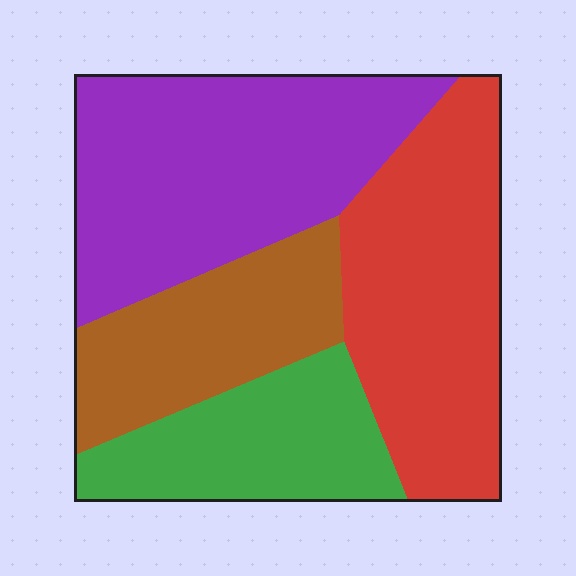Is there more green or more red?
Red.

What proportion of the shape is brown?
Brown covers roughly 20% of the shape.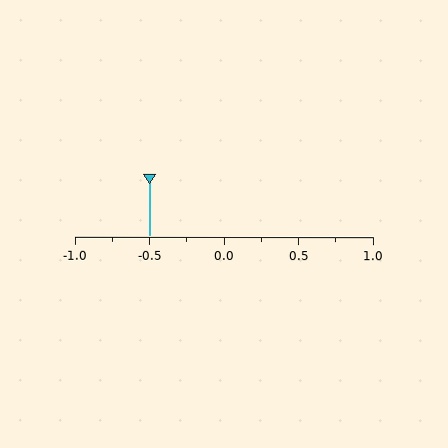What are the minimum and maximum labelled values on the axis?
The axis runs from -1.0 to 1.0.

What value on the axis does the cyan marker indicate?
The marker indicates approximately -0.5.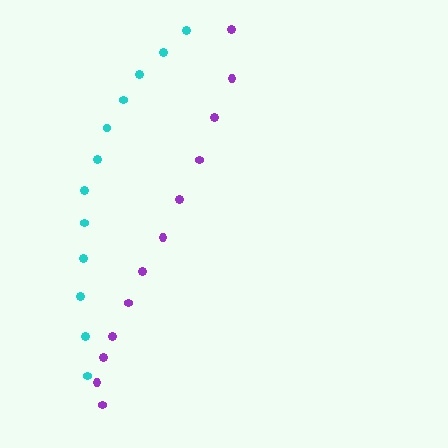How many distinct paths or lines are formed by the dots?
There are 2 distinct paths.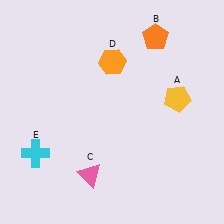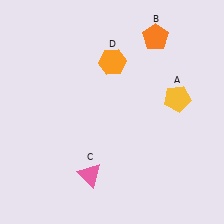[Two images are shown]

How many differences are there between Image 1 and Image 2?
There is 1 difference between the two images.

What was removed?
The cyan cross (E) was removed in Image 2.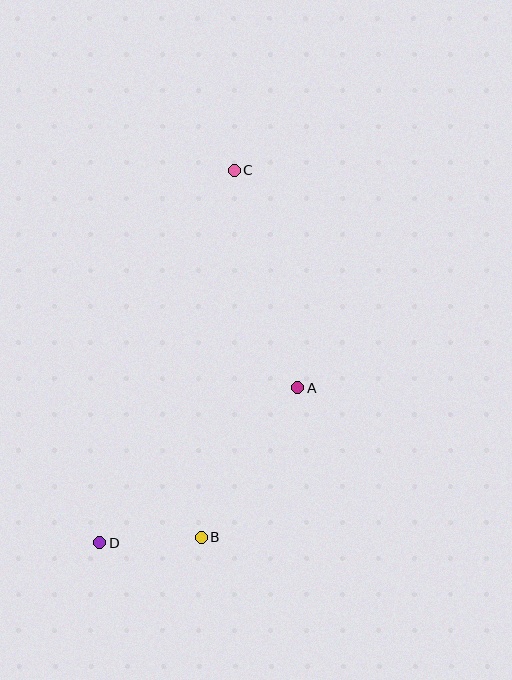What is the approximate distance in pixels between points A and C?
The distance between A and C is approximately 227 pixels.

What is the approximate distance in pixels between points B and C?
The distance between B and C is approximately 369 pixels.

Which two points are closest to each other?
Points B and D are closest to each other.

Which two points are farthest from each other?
Points C and D are farthest from each other.